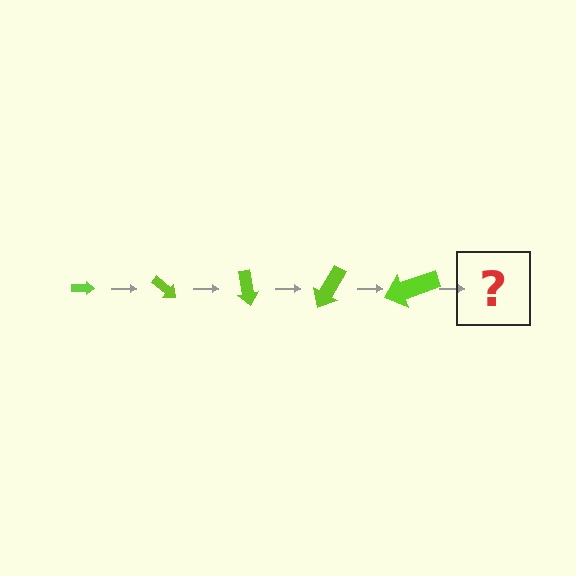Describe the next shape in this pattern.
It should be an arrow, larger than the previous one and rotated 200 degrees from the start.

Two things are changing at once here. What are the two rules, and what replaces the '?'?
The two rules are that the arrow grows larger each step and it rotates 40 degrees each step. The '?' should be an arrow, larger than the previous one and rotated 200 degrees from the start.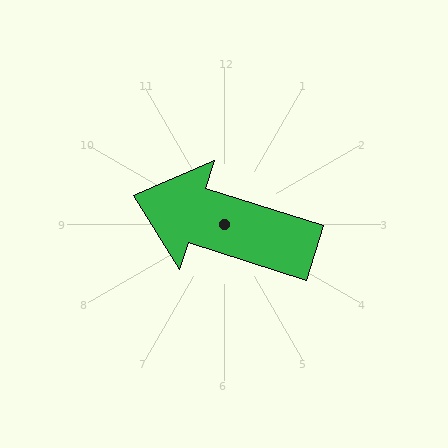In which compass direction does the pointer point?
West.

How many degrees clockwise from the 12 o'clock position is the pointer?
Approximately 288 degrees.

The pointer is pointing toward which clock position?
Roughly 10 o'clock.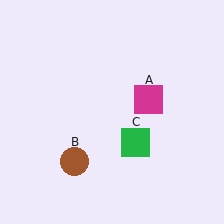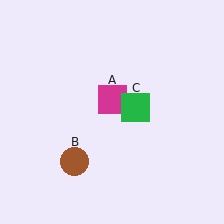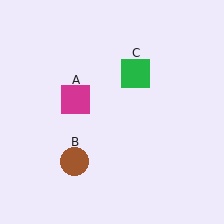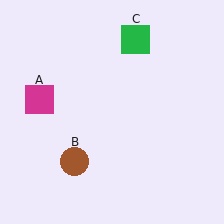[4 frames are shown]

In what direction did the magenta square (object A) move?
The magenta square (object A) moved left.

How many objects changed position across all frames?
2 objects changed position: magenta square (object A), green square (object C).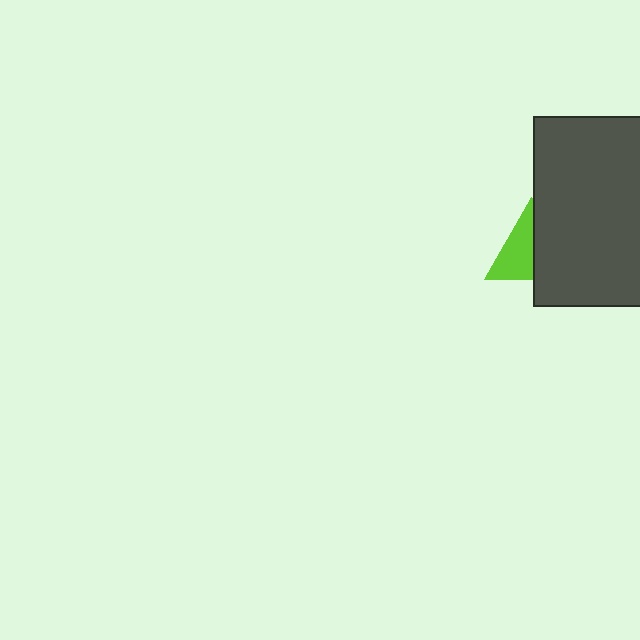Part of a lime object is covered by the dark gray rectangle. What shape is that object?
It is a triangle.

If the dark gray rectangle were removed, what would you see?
You would see the complete lime triangle.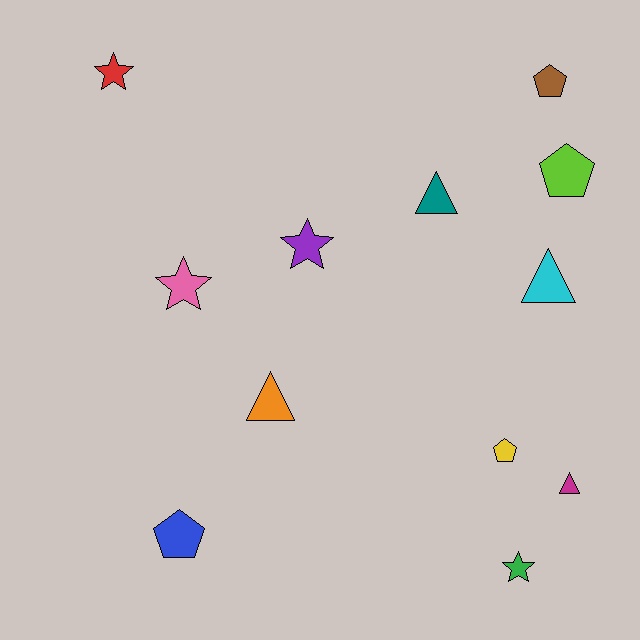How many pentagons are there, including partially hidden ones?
There are 4 pentagons.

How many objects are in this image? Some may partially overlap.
There are 12 objects.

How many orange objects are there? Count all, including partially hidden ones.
There is 1 orange object.